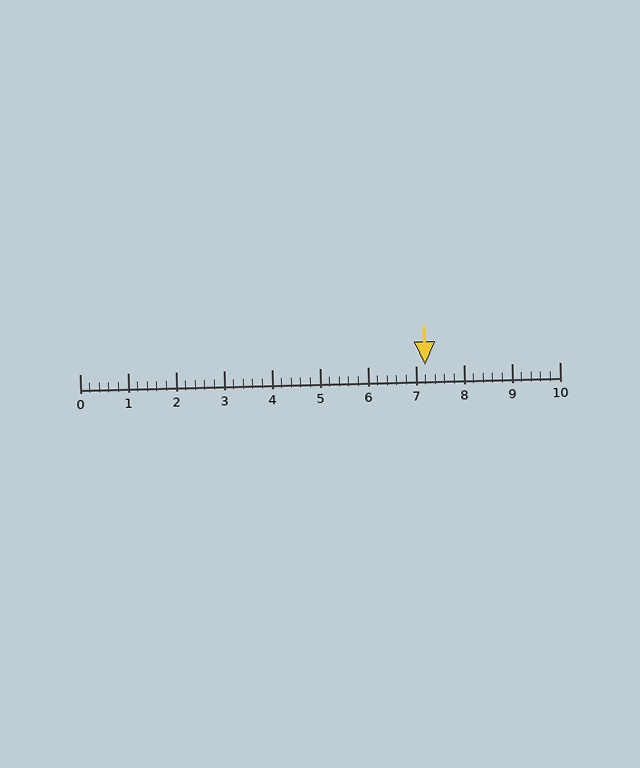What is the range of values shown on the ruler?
The ruler shows values from 0 to 10.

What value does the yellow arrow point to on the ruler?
The yellow arrow points to approximately 7.2.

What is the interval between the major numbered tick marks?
The major tick marks are spaced 1 units apart.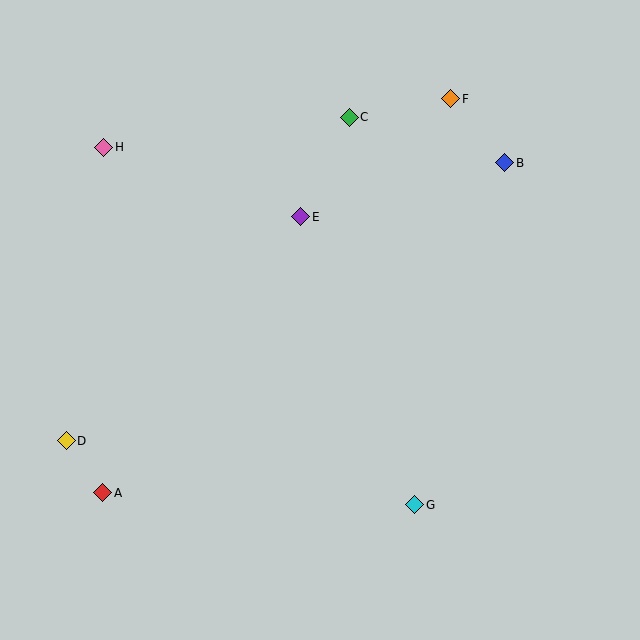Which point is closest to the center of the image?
Point E at (301, 217) is closest to the center.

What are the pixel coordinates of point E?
Point E is at (301, 217).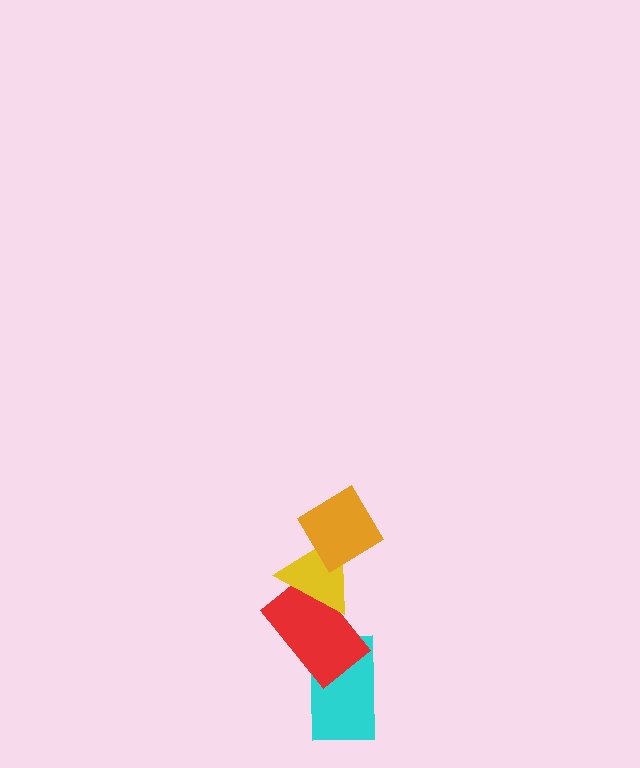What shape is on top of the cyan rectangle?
The red rectangle is on top of the cyan rectangle.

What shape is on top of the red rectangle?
The yellow triangle is on top of the red rectangle.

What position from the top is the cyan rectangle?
The cyan rectangle is 4th from the top.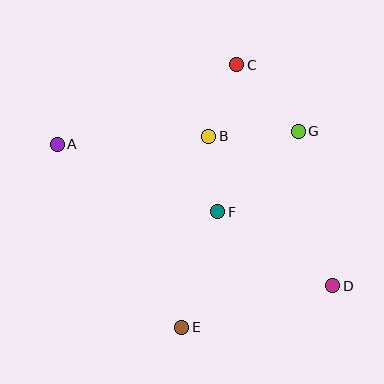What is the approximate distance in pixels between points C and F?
The distance between C and F is approximately 148 pixels.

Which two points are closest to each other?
Points B and F are closest to each other.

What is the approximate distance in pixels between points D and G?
The distance between D and G is approximately 158 pixels.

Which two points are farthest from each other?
Points A and D are farthest from each other.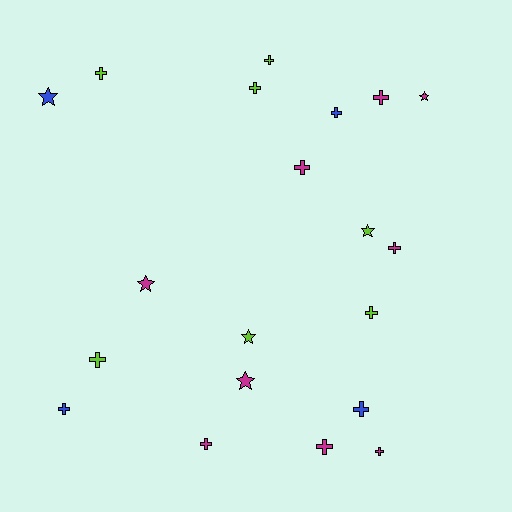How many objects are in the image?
There are 20 objects.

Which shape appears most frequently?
Cross, with 14 objects.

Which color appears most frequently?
Magenta, with 9 objects.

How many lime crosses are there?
There are 5 lime crosses.